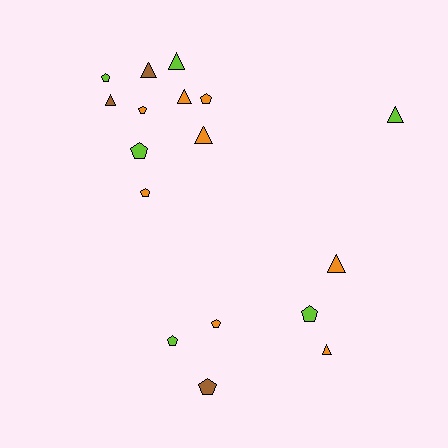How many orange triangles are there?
There are 4 orange triangles.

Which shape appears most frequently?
Pentagon, with 9 objects.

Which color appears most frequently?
Orange, with 8 objects.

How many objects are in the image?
There are 17 objects.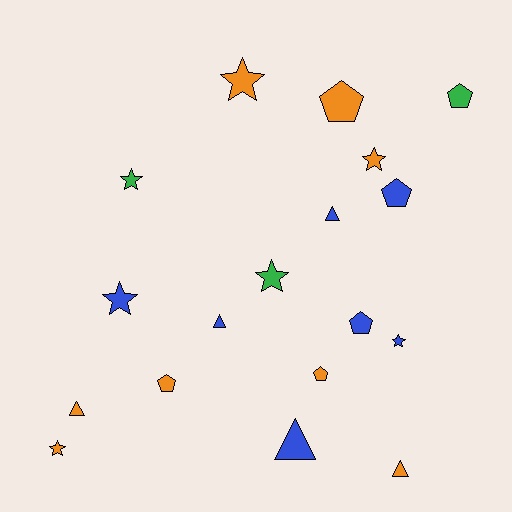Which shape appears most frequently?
Star, with 7 objects.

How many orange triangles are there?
There are 2 orange triangles.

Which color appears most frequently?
Orange, with 8 objects.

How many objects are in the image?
There are 18 objects.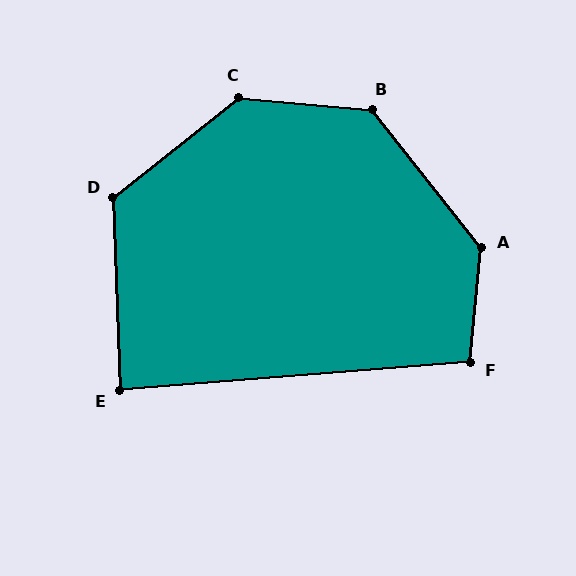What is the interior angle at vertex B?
Approximately 134 degrees (obtuse).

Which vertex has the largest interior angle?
A, at approximately 137 degrees.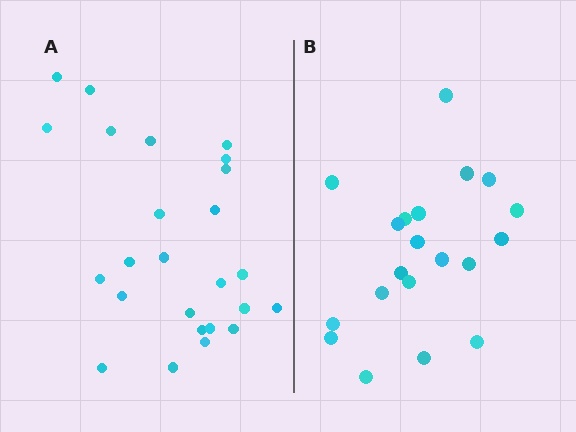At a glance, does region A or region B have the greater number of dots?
Region A (the left region) has more dots.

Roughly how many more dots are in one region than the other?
Region A has about 5 more dots than region B.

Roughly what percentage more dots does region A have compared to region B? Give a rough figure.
About 25% more.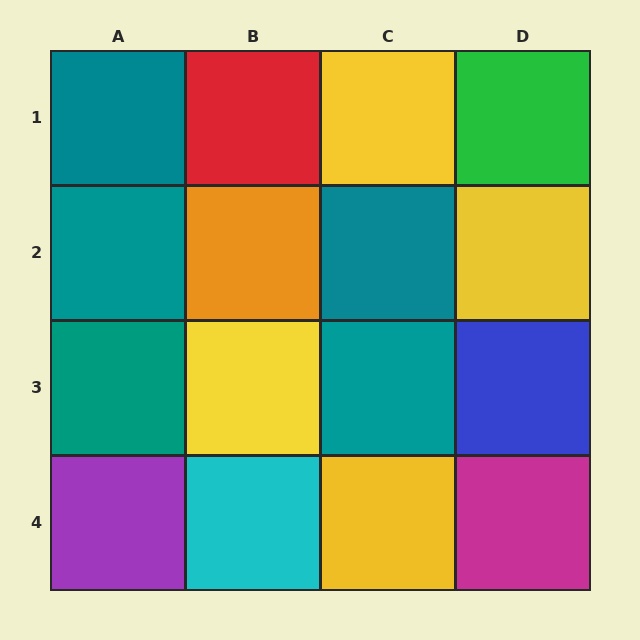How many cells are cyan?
1 cell is cyan.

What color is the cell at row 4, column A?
Purple.